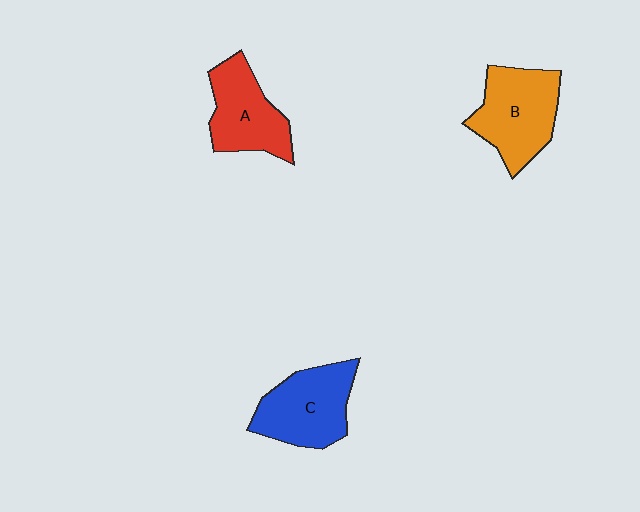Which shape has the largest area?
Shape B (orange).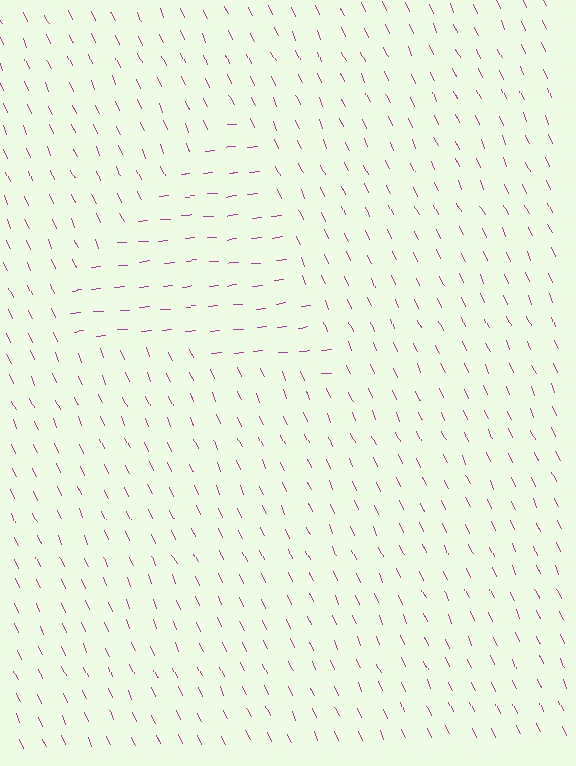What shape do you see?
I see a triangle.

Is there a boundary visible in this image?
Yes, there is a texture boundary formed by a change in line orientation.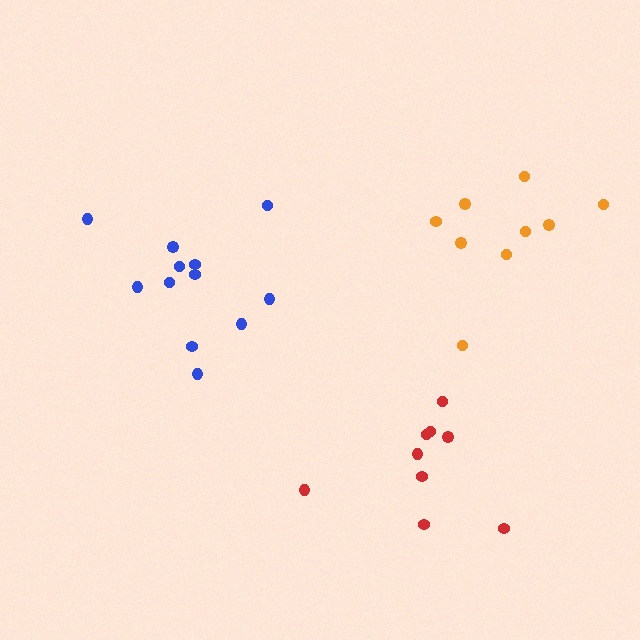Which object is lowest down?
The red cluster is bottommost.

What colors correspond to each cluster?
The clusters are colored: red, blue, orange.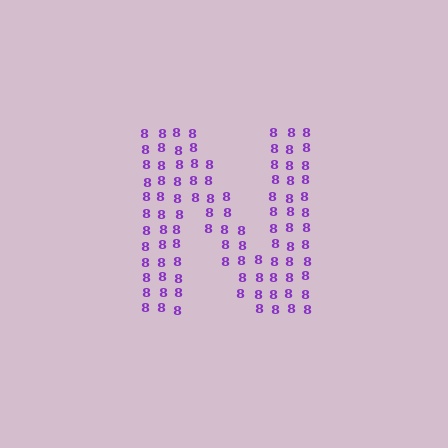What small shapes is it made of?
It is made of small digit 8's.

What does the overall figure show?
The overall figure shows the letter N.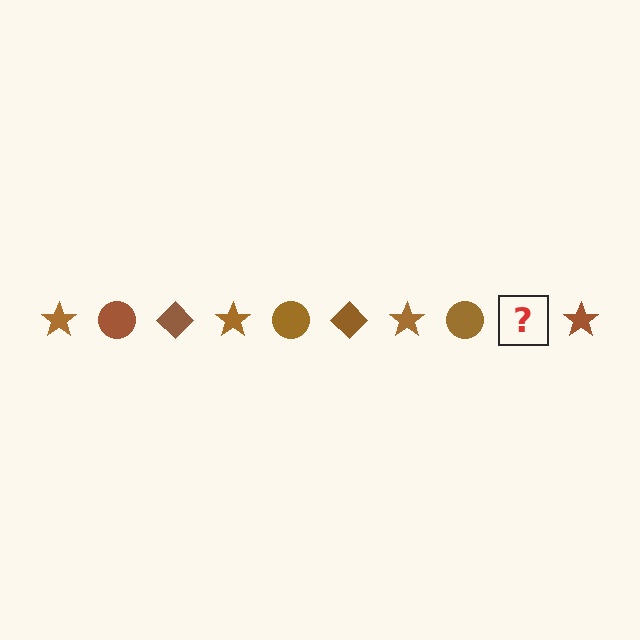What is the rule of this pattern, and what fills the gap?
The rule is that the pattern cycles through star, circle, diamond shapes in brown. The gap should be filled with a brown diamond.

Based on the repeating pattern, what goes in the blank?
The blank should be a brown diamond.